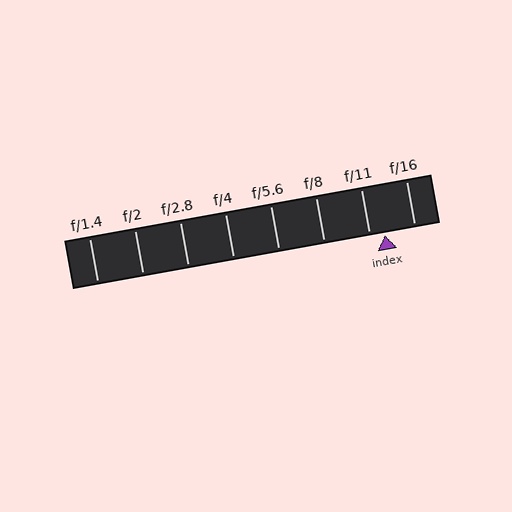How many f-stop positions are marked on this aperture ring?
There are 8 f-stop positions marked.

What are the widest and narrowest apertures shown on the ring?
The widest aperture shown is f/1.4 and the narrowest is f/16.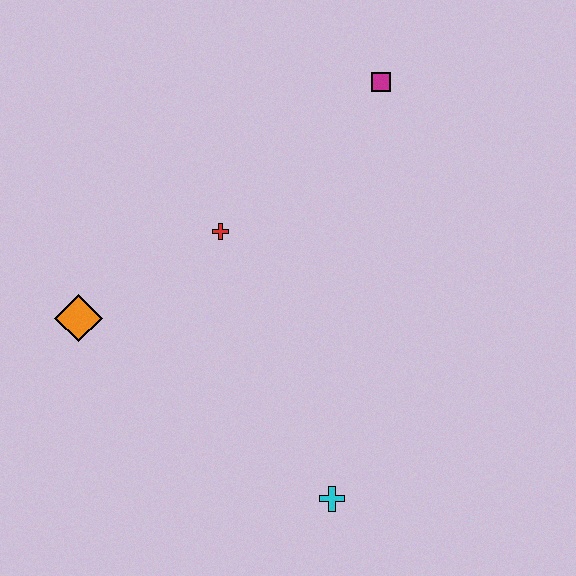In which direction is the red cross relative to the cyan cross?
The red cross is above the cyan cross.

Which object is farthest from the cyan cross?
The magenta square is farthest from the cyan cross.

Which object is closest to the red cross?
The orange diamond is closest to the red cross.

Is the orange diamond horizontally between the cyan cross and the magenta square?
No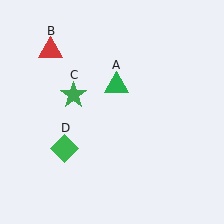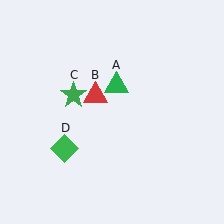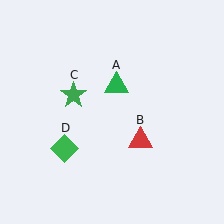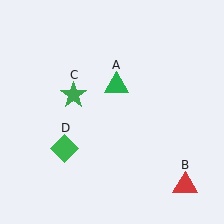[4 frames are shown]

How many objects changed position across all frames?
1 object changed position: red triangle (object B).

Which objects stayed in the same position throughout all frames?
Green triangle (object A) and green star (object C) and green diamond (object D) remained stationary.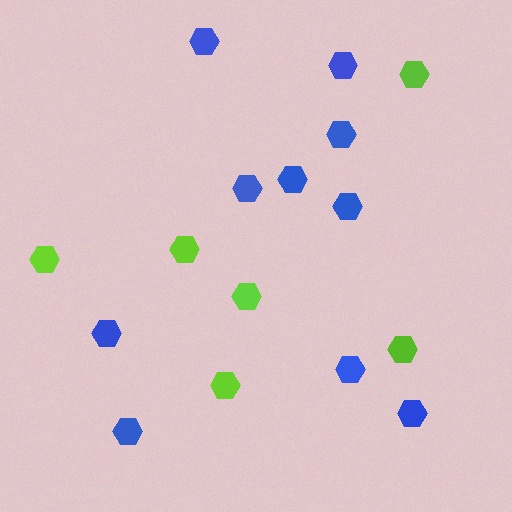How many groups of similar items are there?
There are 2 groups: one group of lime hexagons (6) and one group of blue hexagons (10).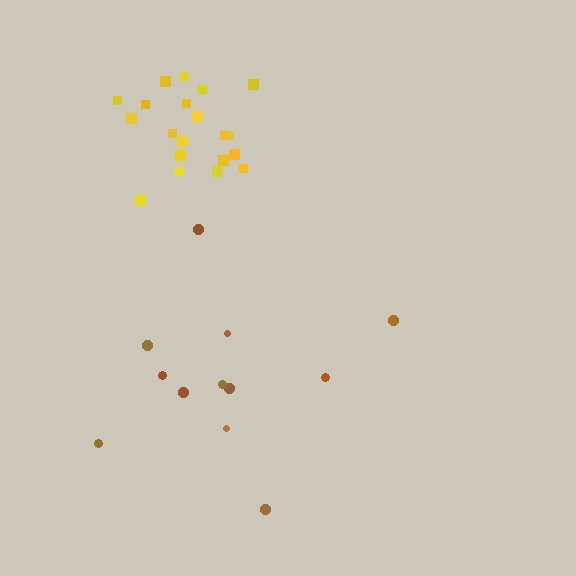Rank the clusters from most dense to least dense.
yellow, brown.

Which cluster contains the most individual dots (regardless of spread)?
Yellow (20).